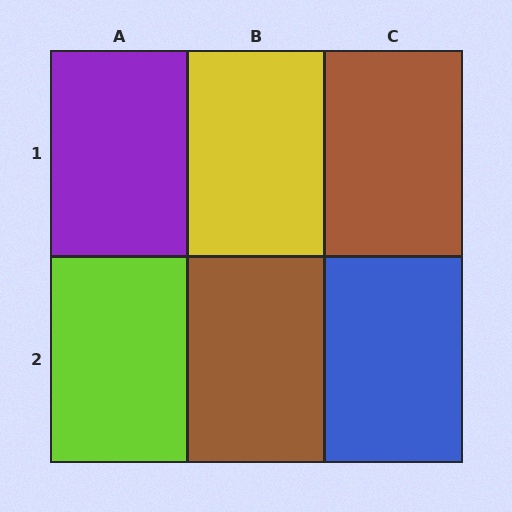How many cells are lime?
1 cell is lime.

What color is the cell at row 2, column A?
Lime.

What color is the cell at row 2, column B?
Brown.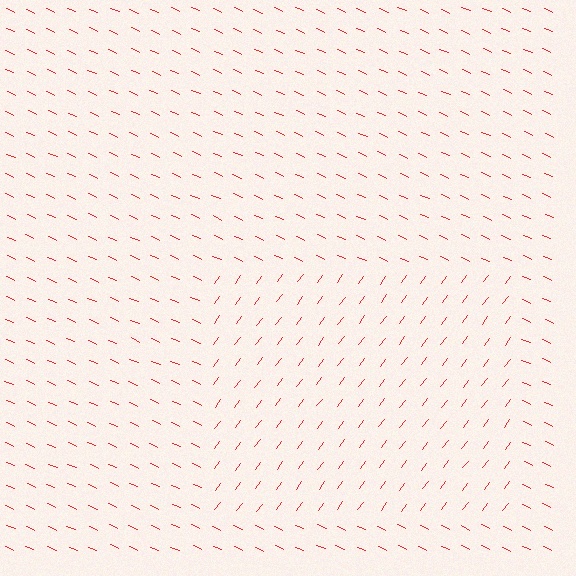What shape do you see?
I see a rectangle.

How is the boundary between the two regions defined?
The boundary is defined purely by a change in line orientation (approximately 77 degrees difference). All lines are the same color and thickness.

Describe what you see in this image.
The image is filled with small red line segments. A rectangle region in the image has lines oriented differently from the surrounding lines, creating a visible texture boundary.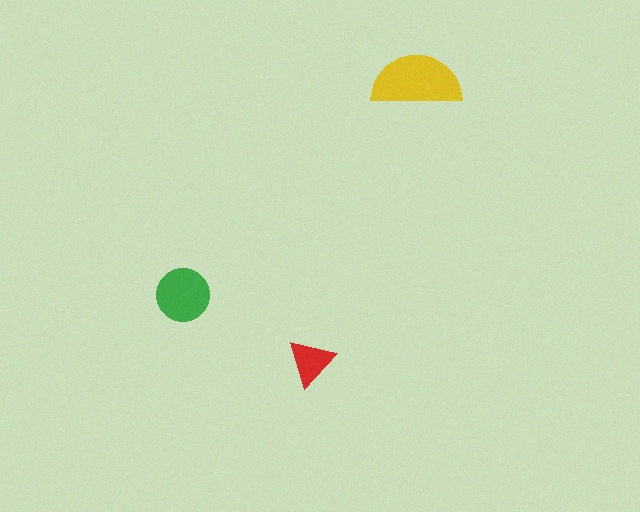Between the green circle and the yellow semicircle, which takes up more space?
The yellow semicircle.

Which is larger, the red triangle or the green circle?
The green circle.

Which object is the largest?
The yellow semicircle.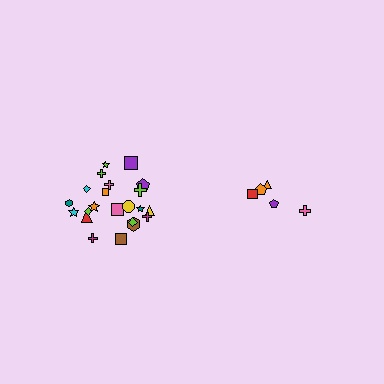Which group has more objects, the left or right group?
The left group.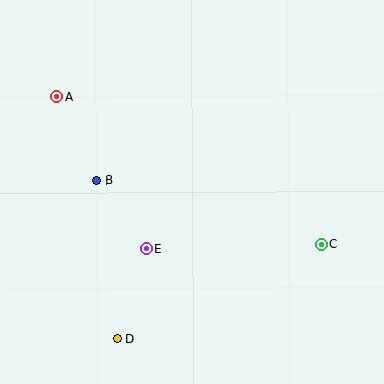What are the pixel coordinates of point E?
Point E is at (147, 249).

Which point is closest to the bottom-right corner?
Point C is closest to the bottom-right corner.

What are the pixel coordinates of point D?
Point D is at (117, 339).